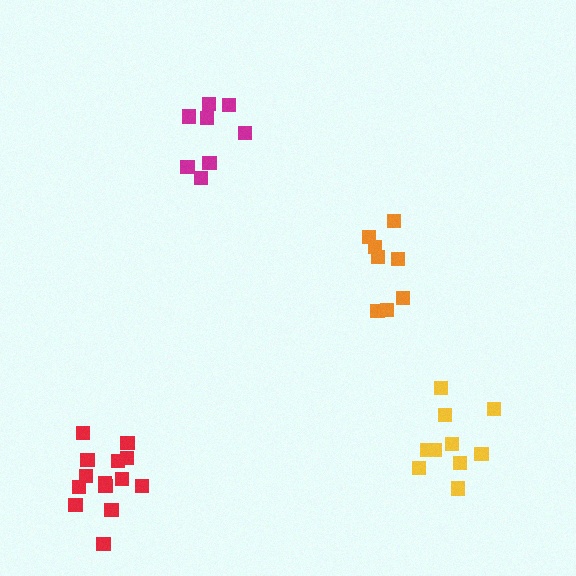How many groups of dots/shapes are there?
There are 4 groups.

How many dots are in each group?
Group 1: 10 dots, Group 2: 8 dots, Group 3: 8 dots, Group 4: 14 dots (40 total).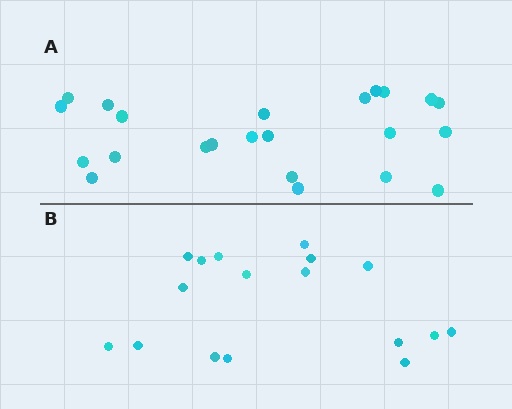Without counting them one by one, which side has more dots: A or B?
Region A (the top region) has more dots.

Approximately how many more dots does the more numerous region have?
Region A has about 6 more dots than region B.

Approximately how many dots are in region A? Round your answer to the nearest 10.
About 20 dots. (The exact count is 23, which rounds to 20.)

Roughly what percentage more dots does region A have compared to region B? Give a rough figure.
About 35% more.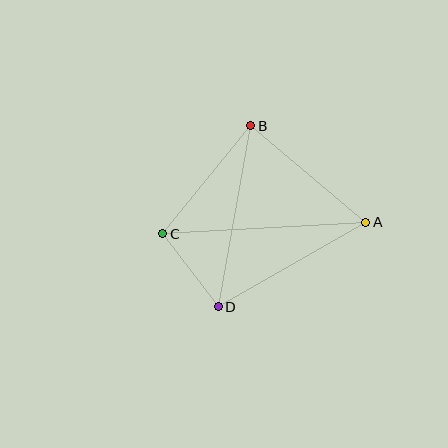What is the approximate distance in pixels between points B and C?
The distance between B and C is approximately 139 pixels.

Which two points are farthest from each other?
Points A and C are farthest from each other.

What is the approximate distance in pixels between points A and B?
The distance between A and B is approximately 150 pixels.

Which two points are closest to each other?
Points C and D are closest to each other.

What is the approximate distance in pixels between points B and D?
The distance between B and D is approximately 184 pixels.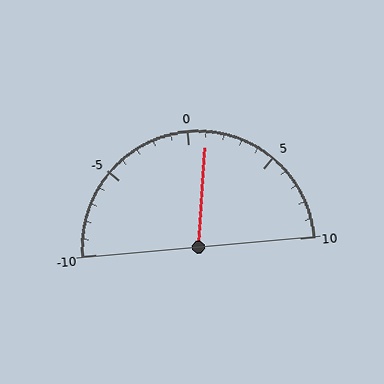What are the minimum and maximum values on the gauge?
The gauge ranges from -10 to 10.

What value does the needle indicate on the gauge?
The needle indicates approximately 1.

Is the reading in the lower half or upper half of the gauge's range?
The reading is in the upper half of the range (-10 to 10).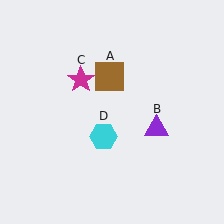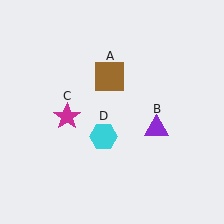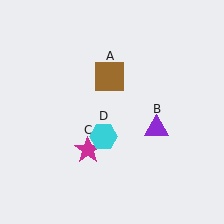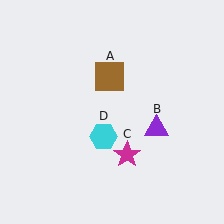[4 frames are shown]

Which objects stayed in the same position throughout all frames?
Brown square (object A) and purple triangle (object B) and cyan hexagon (object D) remained stationary.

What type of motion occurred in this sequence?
The magenta star (object C) rotated counterclockwise around the center of the scene.